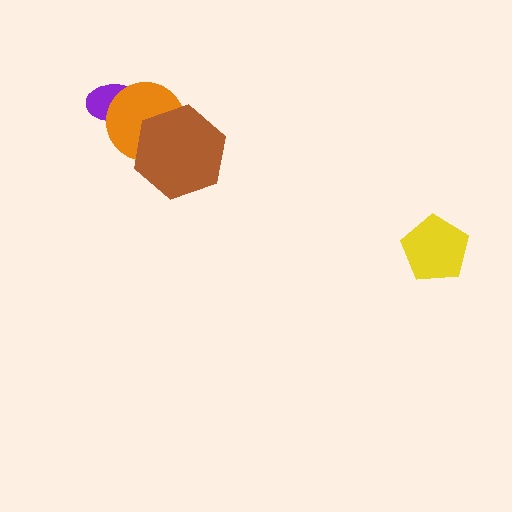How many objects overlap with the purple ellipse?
1 object overlaps with the purple ellipse.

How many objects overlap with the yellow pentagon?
0 objects overlap with the yellow pentagon.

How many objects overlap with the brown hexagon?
1 object overlaps with the brown hexagon.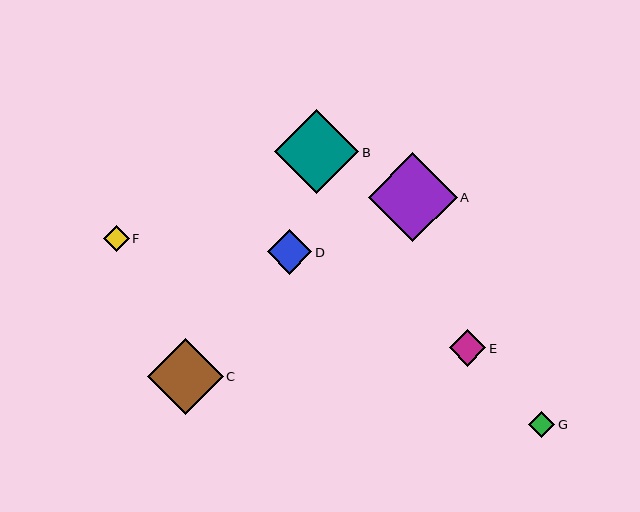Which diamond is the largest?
Diamond A is the largest with a size of approximately 89 pixels.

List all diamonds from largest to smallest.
From largest to smallest: A, B, C, D, E, G, F.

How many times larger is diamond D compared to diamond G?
Diamond D is approximately 1.7 times the size of diamond G.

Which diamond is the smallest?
Diamond F is the smallest with a size of approximately 26 pixels.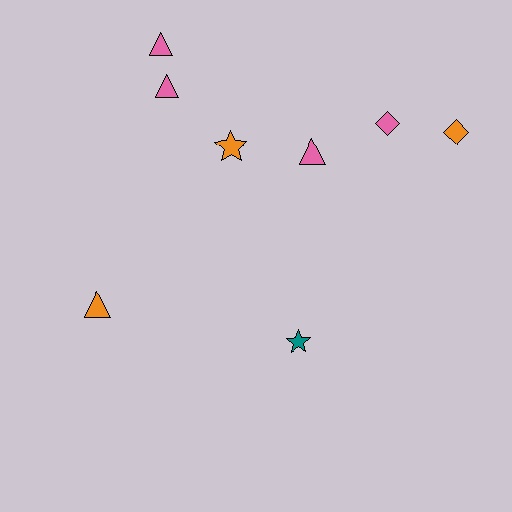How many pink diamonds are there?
There is 1 pink diamond.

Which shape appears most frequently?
Triangle, with 4 objects.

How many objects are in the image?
There are 8 objects.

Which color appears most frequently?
Pink, with 4 objects.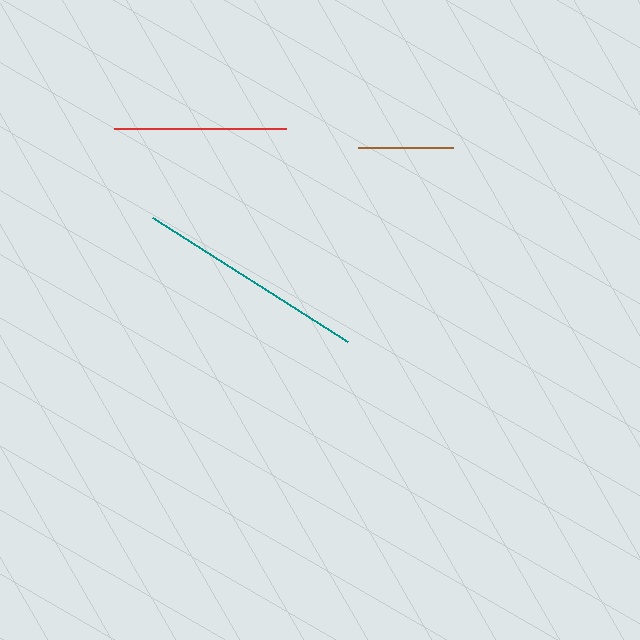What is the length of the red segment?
The red segment is approximately 172 pixels long.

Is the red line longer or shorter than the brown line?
The red line is longer than the brown line.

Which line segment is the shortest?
The brown line is the shortest at approximately 95 pixels.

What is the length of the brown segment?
The brown segment is approximately 95 pixels long.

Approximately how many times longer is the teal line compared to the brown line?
The teal line is approximately 2.4 times the length of the brown line.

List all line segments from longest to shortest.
From longest to shortest: teal, red, brown.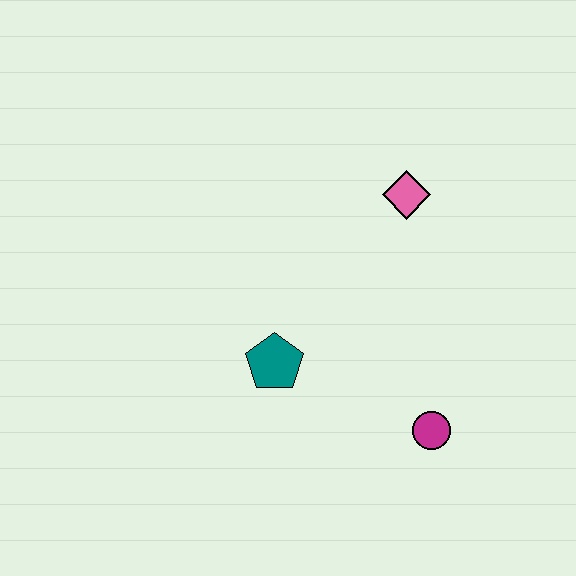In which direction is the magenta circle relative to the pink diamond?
The magenta circle is below the pink diamond.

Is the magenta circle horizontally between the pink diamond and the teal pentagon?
No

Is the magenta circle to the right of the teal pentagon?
Yes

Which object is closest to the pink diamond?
The teal pentagon is closest to the pink diamond.